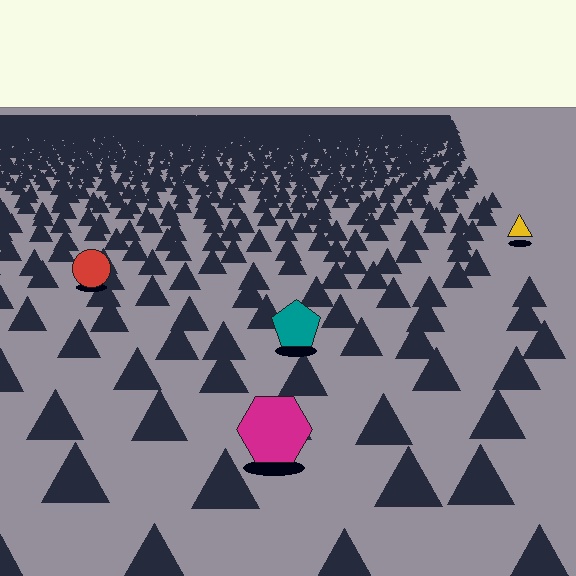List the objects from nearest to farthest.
From nearest to farthest: the magenta hexagon, the teal pentagon, the red circle, the yellow triangle.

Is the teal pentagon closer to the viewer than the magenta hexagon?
No. The magenta hexagon is closer — you can tell from the texture gradient: the ground texture is coarser near it.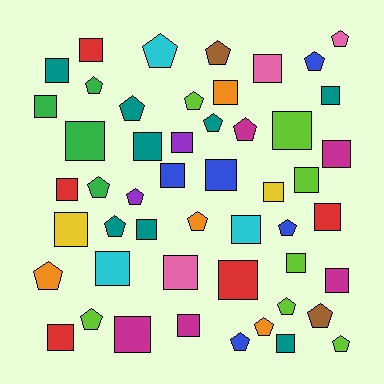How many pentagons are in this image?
There are 21 pentagons.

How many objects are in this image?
There are 50 objects.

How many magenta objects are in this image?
There are 5 magenta objects.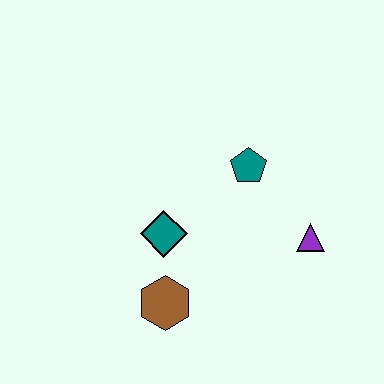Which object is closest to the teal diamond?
The brown hexagon is closest to the teal diamond.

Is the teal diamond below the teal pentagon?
Yes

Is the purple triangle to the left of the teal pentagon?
No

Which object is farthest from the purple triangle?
The brown hexagon is farthest from the purple triangle.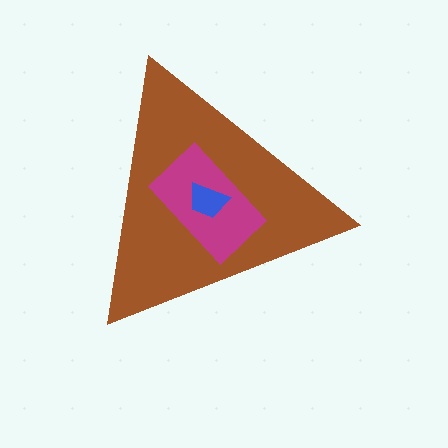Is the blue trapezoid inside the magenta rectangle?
Yes.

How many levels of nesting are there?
3.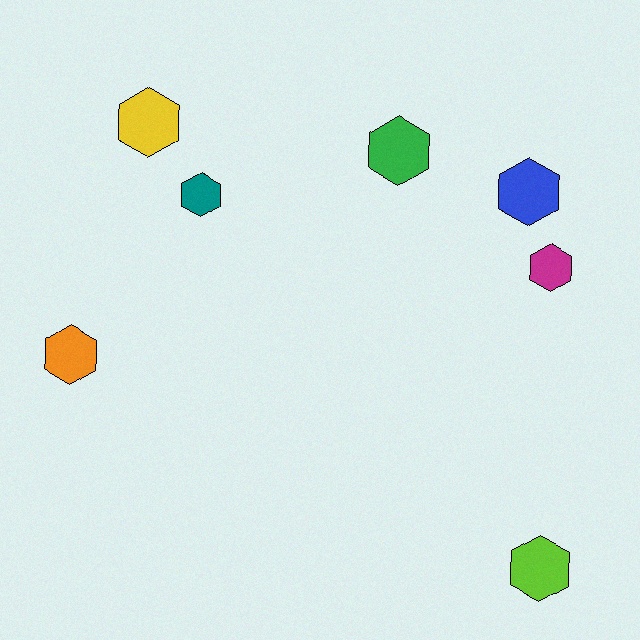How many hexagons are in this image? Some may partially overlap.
There are 7 hexagons.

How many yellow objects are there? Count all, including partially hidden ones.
There is 1 yellow object.